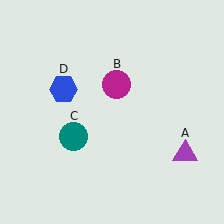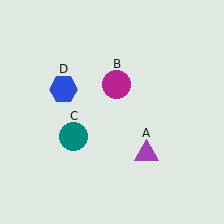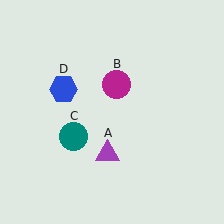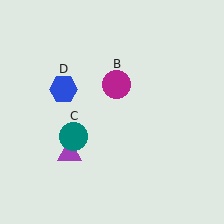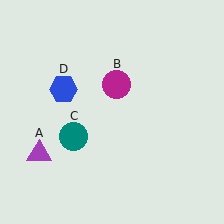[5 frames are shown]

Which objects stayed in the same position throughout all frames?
Magenta circle (object B) and teal circle (object C) and blue hexagon (object D) remained stationary.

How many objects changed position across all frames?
1 object changed position: purple triangle (object A).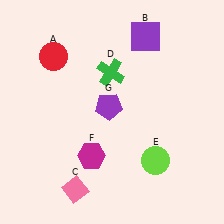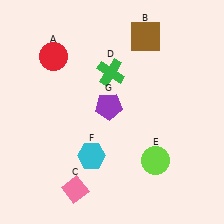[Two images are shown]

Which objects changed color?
B changed from purple to brown. F changed from magenta to cyan.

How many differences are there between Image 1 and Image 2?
There are 2 differences between the two images.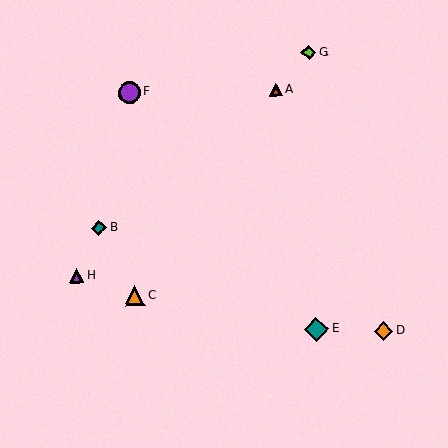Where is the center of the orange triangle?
The center of the orange triangle is at (135, 296).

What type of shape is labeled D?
Shape D is an orange diamond.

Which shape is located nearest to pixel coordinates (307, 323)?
The teal diamond (labeled E) at (316, 329) is nearest to that location.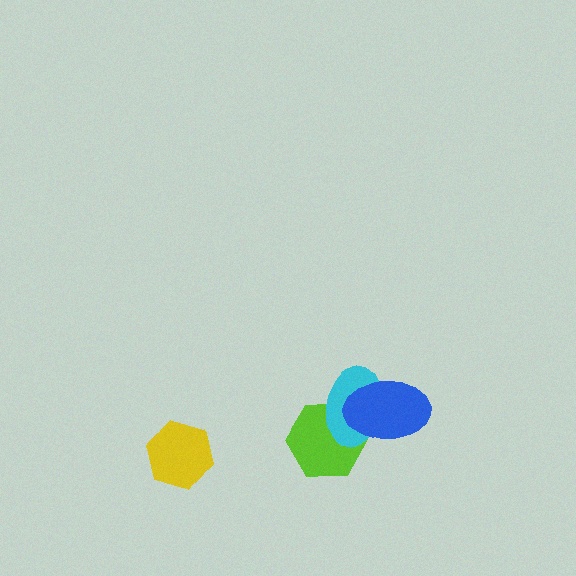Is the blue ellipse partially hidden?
No, no other shape covers it.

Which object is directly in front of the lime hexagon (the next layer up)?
The cyan ellipse is directly in front of the lime hexagon.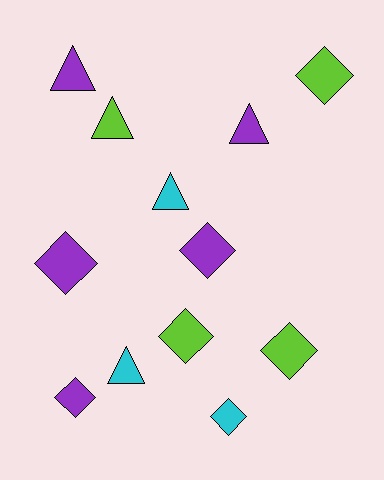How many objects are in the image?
There are 12 objects.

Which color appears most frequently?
Purple, with 5 objects.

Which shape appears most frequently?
Diamond, with 7 objects.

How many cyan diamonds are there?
There is 1 cyan diamond.